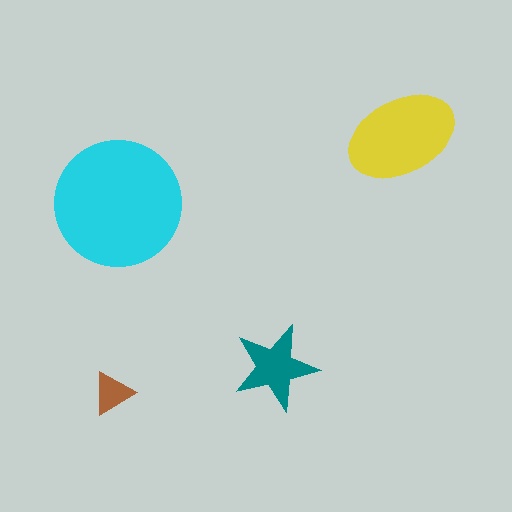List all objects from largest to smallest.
The cyan circle, the yellow ellipse, the teal star, the brown triangle.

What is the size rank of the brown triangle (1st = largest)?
4th.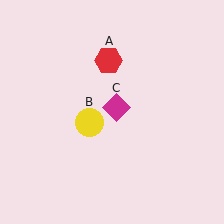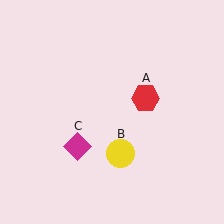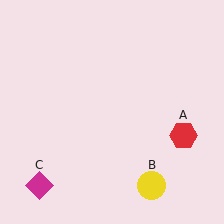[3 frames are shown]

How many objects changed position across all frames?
3 objects changed position: red hexagon (object A), yellow circle (object B), magenta diamond (object C).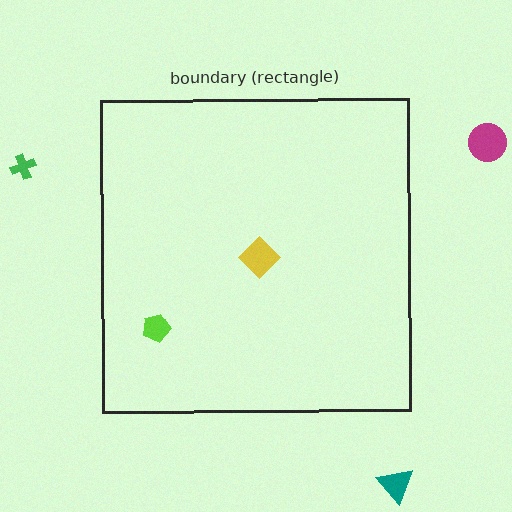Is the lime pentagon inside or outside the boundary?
Inside.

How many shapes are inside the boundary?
2 inside, 3 outside.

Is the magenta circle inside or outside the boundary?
Outside.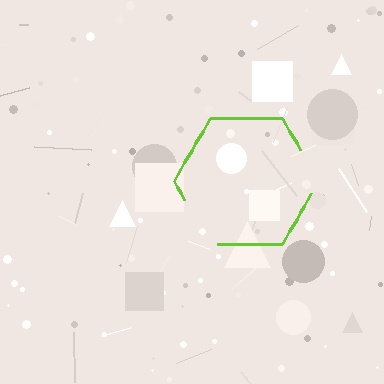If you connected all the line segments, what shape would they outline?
They would outline a hexagon.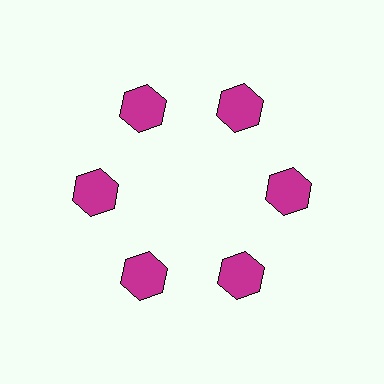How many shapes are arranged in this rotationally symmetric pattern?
There are 6 shapes, arranged in 6 groups of 1.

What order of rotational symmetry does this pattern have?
This pattern has 6-fold rotational symmetry.